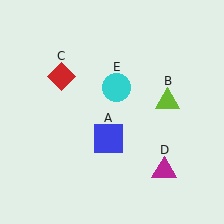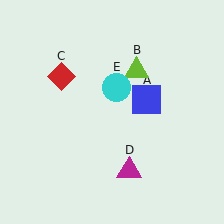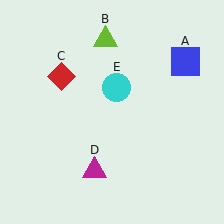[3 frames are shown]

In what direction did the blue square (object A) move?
The blue square (object A) moved up and to the right.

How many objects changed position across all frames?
3 objects changed position: blue square (object A), lime triangle (object B), magenta triangle (object D).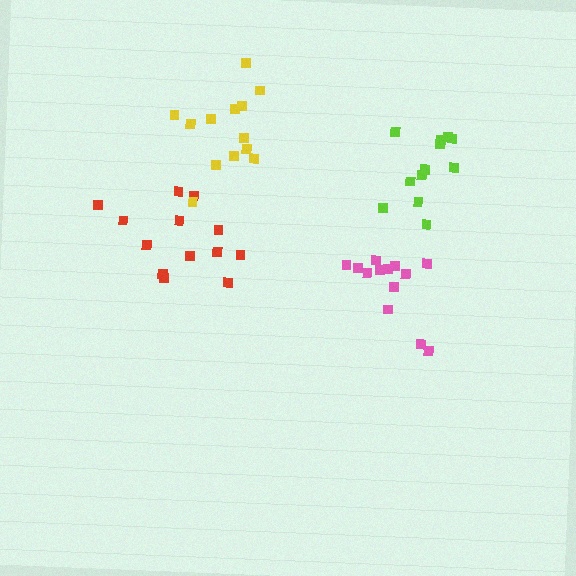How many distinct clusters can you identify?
There are 4 distinct clusters.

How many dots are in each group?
Group 1: 13 dots, Group 2: 13 dots, Group 3: 13 dots, Group 4: 12 dots (51 total).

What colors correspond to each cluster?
The clusters are colored: pink, red, yellow, lime.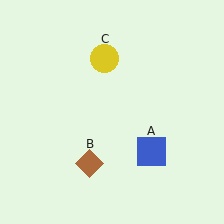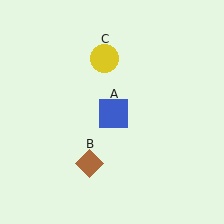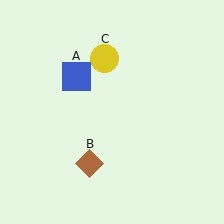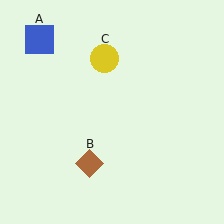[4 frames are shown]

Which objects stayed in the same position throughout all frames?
Brown diamond (object B) and yellow circle (object C) remained stationary.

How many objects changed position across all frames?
1 object changed position: blue square (object A).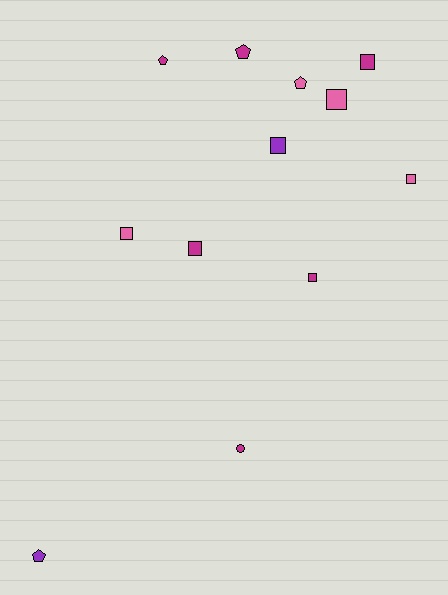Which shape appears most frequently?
Square, with 7 objects.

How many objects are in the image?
There are 12 objects.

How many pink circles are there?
There are no pink circles.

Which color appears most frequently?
Magenta, with 6 objects.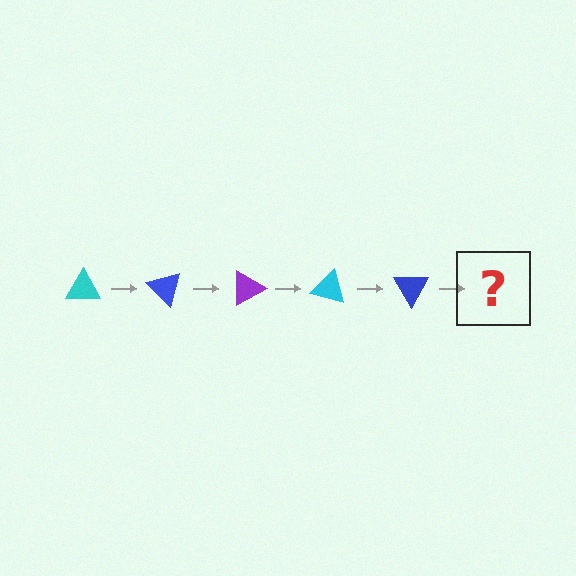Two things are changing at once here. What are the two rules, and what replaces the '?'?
The two rules are that it rotates 45 degrees each step and the color cycles through cyan, blue, and purple. The '?' should be a purple triangle, rotated 225 degrees from the start.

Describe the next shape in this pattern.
It should be a purple triangle, rotated 225 degrees from the start.